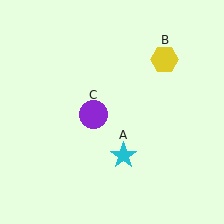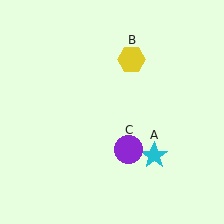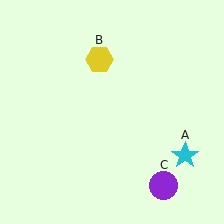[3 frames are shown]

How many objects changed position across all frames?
3 objects changed position: cyan star (object A), yellow hexagon (object B), purple circle (object C).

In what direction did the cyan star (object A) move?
The cyan star (object A) moved right.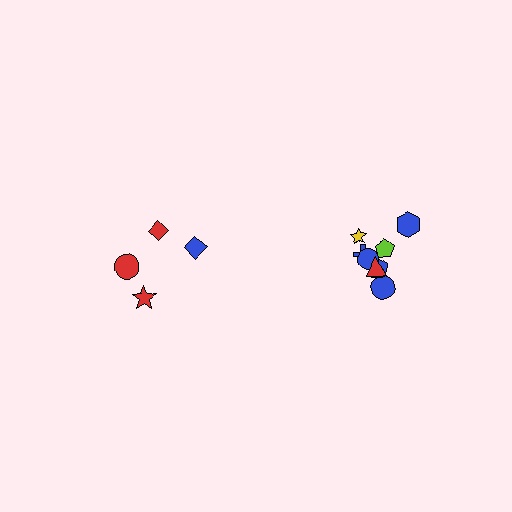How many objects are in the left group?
There are 4 objects.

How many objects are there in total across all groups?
There are 12 objects.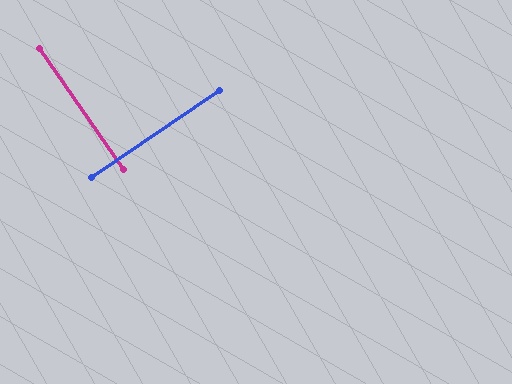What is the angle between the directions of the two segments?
Approximately 90 degrees.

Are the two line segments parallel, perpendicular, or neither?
Perpendicular — they meet at approximately 90°.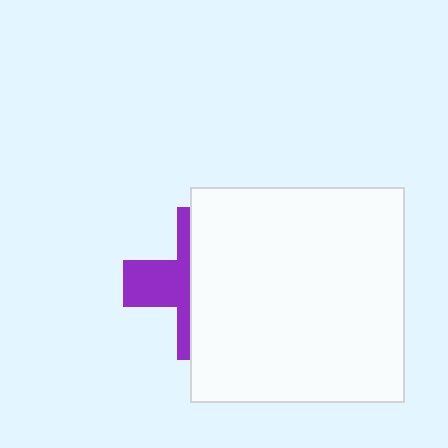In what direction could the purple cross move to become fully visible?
The purple cross could move left. That would shift it out from behind the white square entirely.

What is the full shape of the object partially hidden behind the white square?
The partially hidden object is a purple cross.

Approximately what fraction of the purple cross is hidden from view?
Roughly 64% of the purple cross is hidden behind the white square.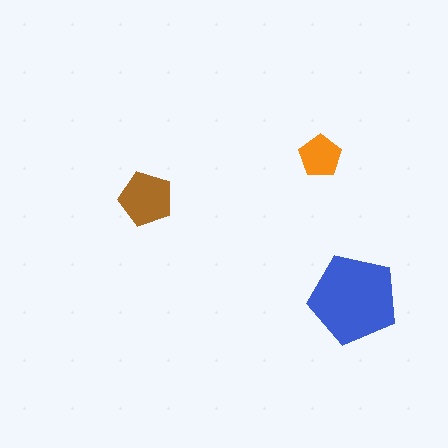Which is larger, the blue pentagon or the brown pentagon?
The blue one.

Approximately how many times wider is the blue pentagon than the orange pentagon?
About 2 times wider.